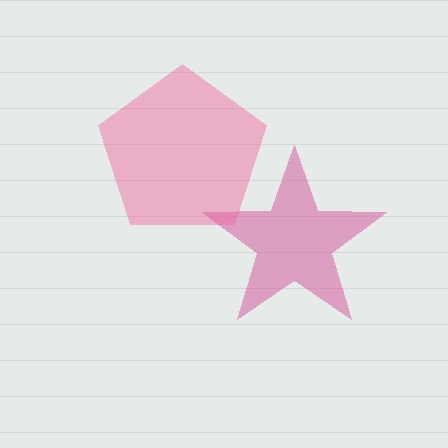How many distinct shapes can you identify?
There are 2 distinct shapes: a magenta star, a pink pentagon.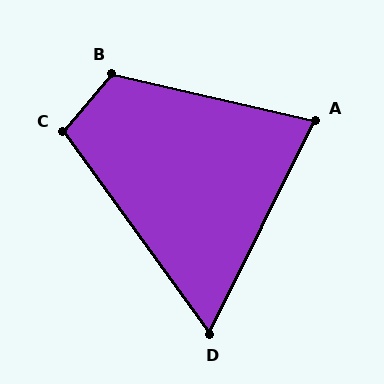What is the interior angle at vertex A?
Approximately 76 degrees (acute).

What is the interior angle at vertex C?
Approximately 104 degrees (obtuse).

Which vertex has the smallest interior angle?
D, at approximately 62 degrees.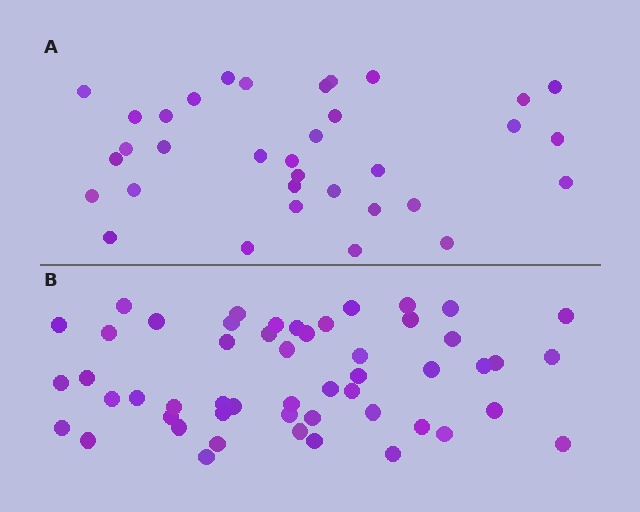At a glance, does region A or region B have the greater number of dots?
Region B (the bottom region) has more dots.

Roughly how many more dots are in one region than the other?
Region B has approximately 20 more dots than region A.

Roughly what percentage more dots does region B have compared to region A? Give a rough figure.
About 55% more.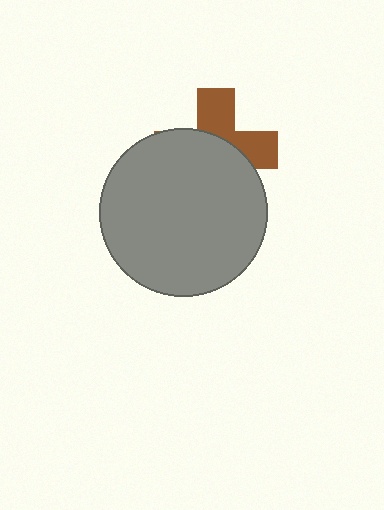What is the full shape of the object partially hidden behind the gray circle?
The partially hidden object is a brown cross.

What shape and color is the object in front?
The object in front is a gray circle.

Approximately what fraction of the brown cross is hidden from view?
Roughly 60% of the brown cross is hidden behind the gray circle.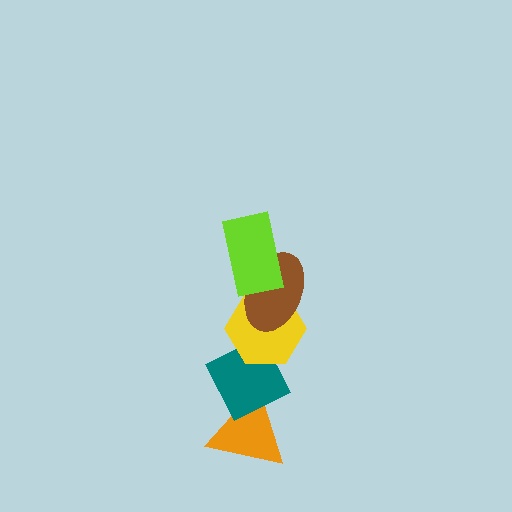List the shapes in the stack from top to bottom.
From top to bottom: the lime rectangle, the brown ellipse, the yellow hexagon, the teal diamond, the orange triangle.